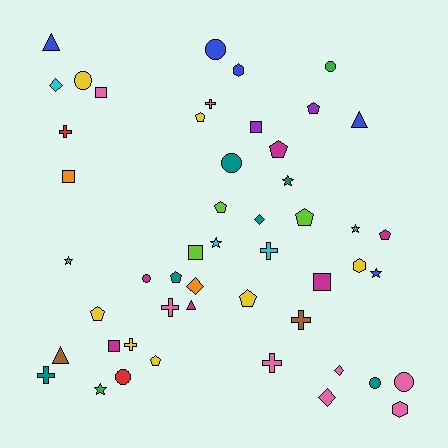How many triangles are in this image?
There are 4 triangles.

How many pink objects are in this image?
There are 8 pink objects.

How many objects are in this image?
There are 50 objects.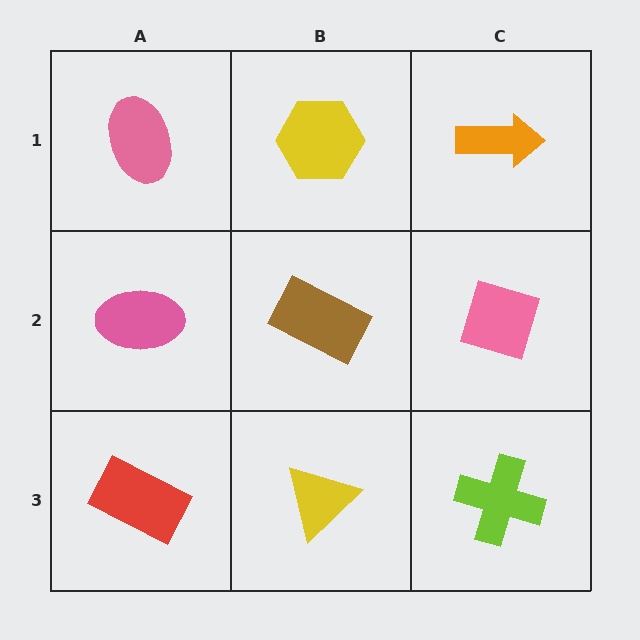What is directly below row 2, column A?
A red rectangle.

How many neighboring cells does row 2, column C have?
3.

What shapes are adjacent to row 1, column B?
A brown rectangle (row 2, column B), a pink ellipse (row 1, column A), an orange arrow (row 1, column C).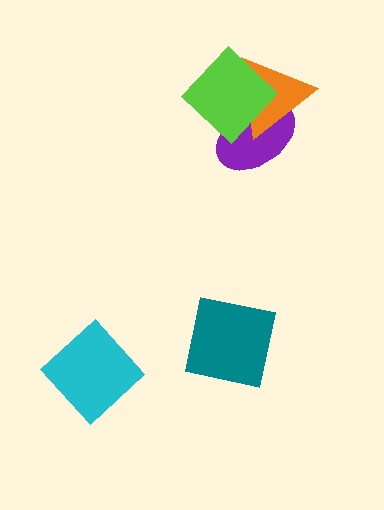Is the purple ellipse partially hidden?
Yes, it is partially covered by another shape.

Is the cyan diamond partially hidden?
No, no other shape covers it.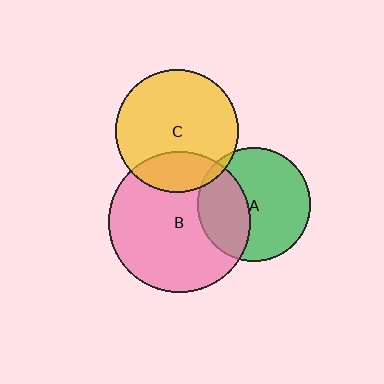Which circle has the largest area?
Circle B (pink).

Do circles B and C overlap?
Yes.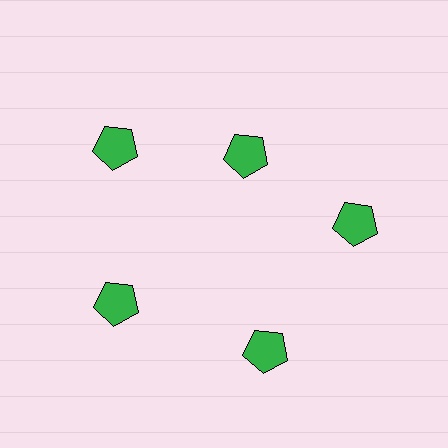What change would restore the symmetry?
The symmetry would be restored by moving it outward, back onto the ring so that all 5 pentagons sit at equal angles and equal distance from the center.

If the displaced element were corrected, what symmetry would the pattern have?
It would have 5-fold rotational symmetry — the pattern would map onto itself every 72 degrees.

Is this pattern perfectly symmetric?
No. The 5 green pentagons are arranged in a ring, but one element near the 1 o'clock position is pulled inward toward the center, breaking the 5-fold rotational symmetry.